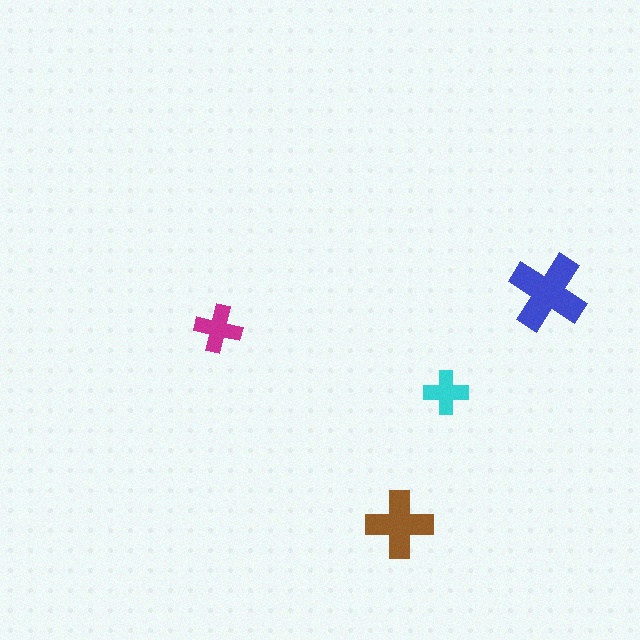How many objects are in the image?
There are 4 objects in the image.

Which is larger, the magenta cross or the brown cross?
The brown one.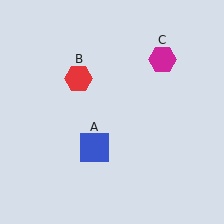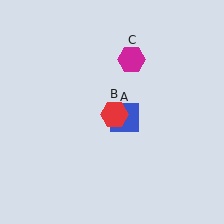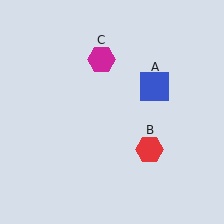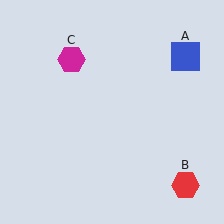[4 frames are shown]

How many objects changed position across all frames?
3 objects changed position: blue square (object A), red hexagon (object B), magenta hexagon (object C).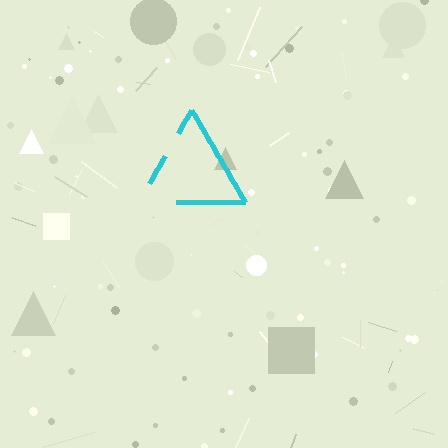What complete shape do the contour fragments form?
The contour fragments form a triangle.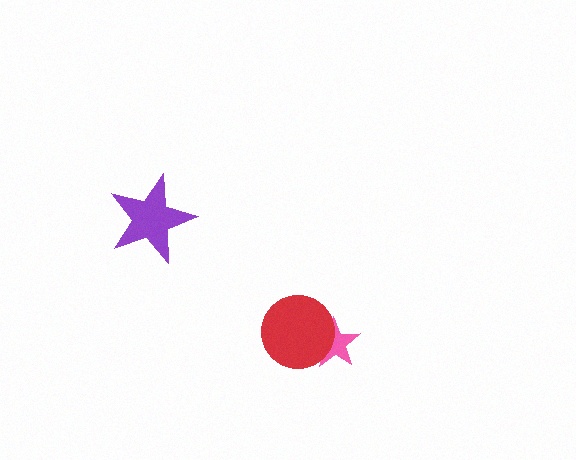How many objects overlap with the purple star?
0 objects overlap with the purple star.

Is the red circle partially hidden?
No, no other shape covers it.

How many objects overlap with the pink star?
1 object overlaps with the pink star.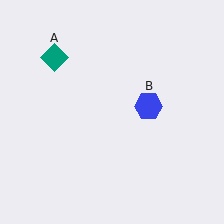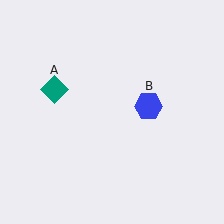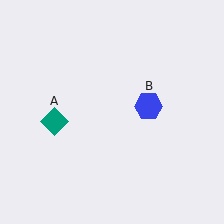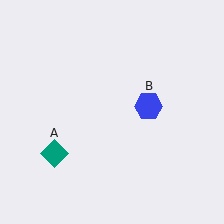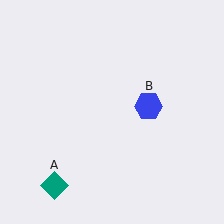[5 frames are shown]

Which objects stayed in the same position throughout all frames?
Blue hexagon (object B) remained stationary.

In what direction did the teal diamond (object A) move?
The teal diamond (object A) moved down.